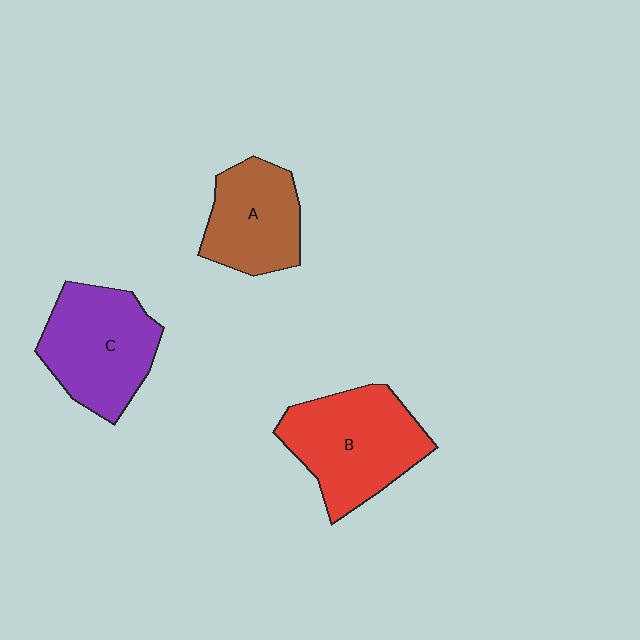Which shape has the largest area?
Shape B (red).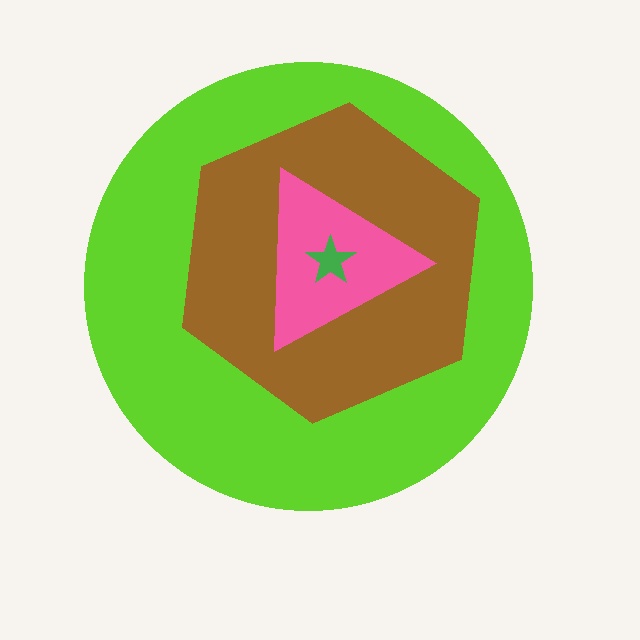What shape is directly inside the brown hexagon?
The pink triangle.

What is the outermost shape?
The lime circle.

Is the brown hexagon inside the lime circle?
Yes.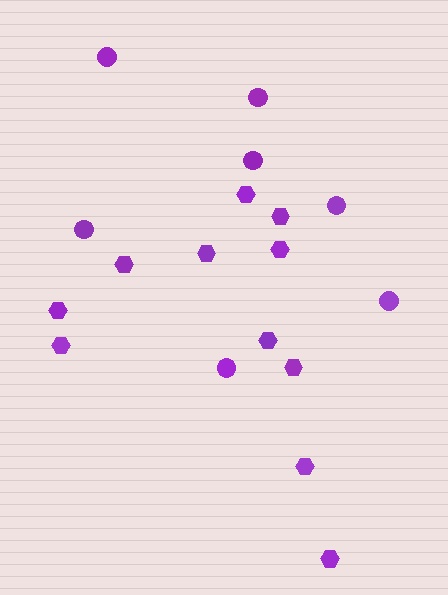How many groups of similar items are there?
There are 2 groups: one group of circles (7) and one group of hexagons (11).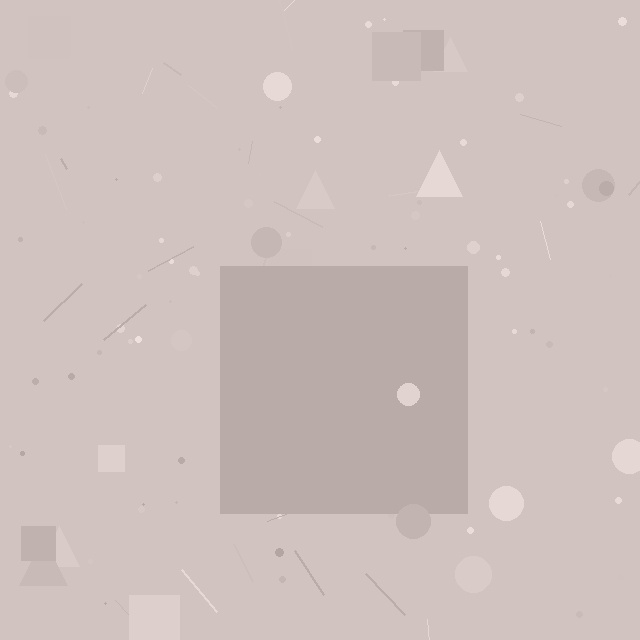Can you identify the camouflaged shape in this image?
The camouflaged shape is a square.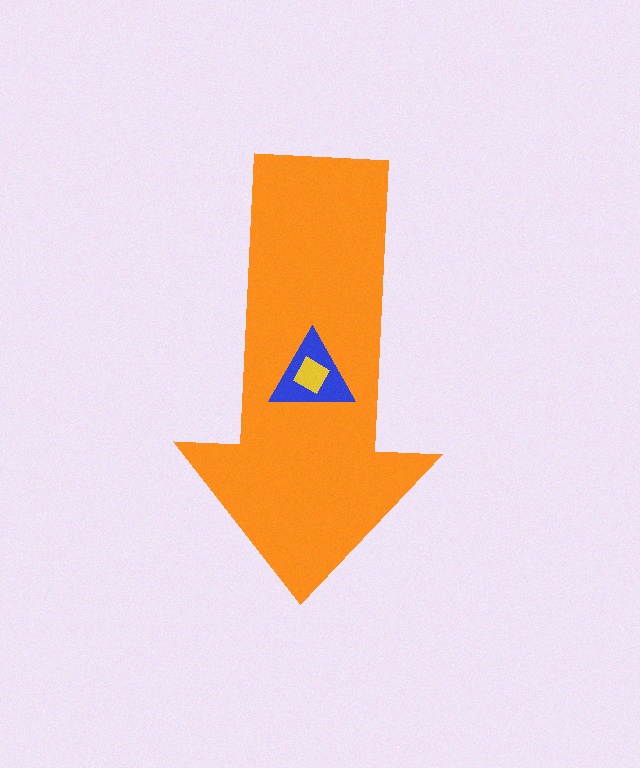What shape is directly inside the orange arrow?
The blue triangle.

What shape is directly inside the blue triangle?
The yellow square.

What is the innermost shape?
The yellow square.